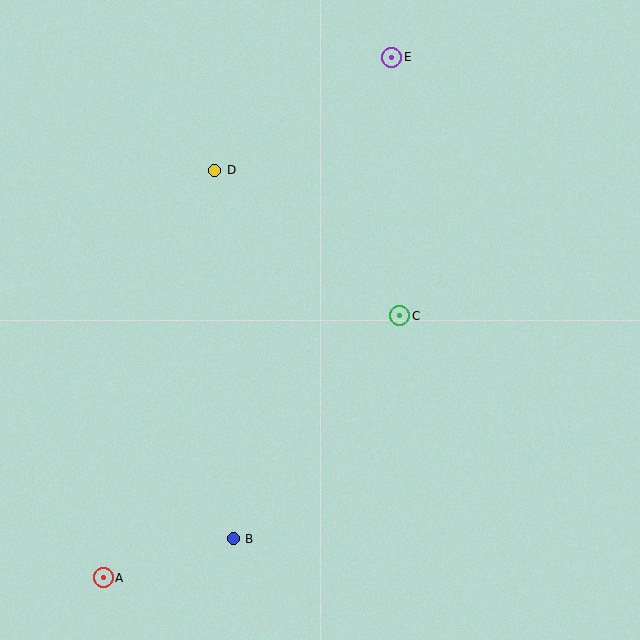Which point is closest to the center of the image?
Point C at (400, 316) is closest to the center.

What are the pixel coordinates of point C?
Point C is at (400, 316).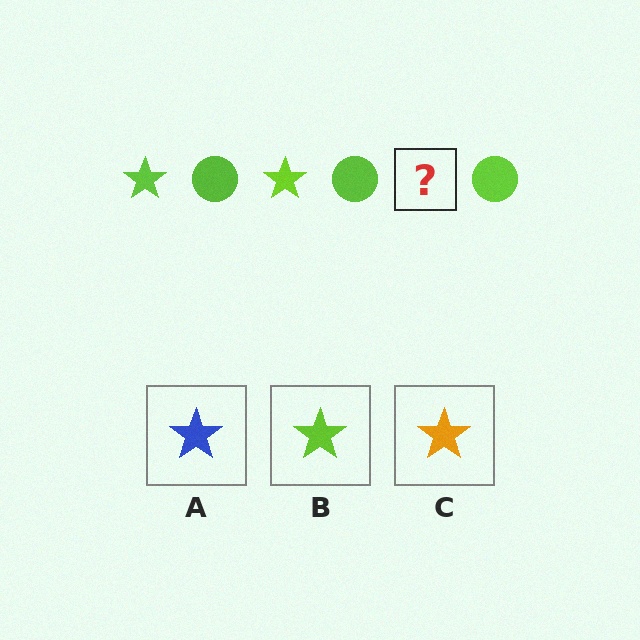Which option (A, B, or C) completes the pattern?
B.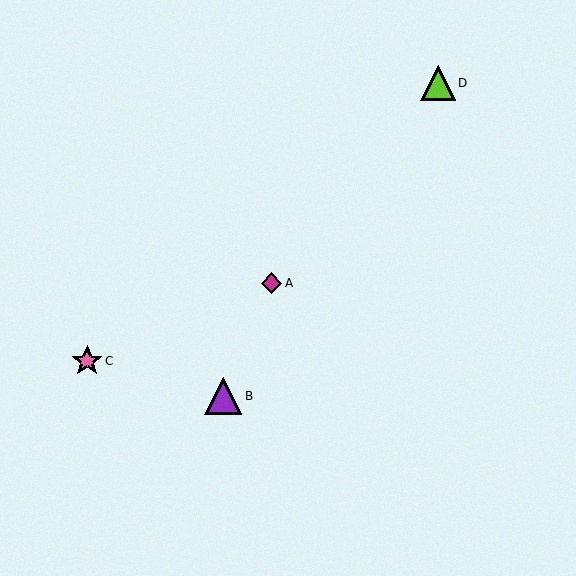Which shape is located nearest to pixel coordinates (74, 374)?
The pink star (labeled C) at (87, 361) is nearest to that location.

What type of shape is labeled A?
Shape A is a magenta diamond.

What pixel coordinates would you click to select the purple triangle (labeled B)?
Click at (223, 396) to select the purple triangle B.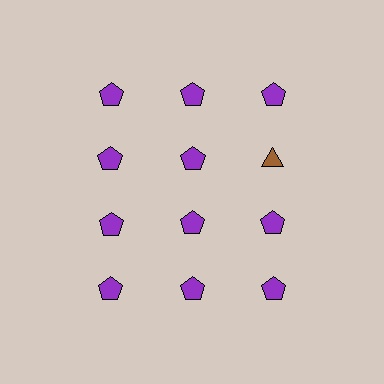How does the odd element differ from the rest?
It differs in both color (brown instead of purple) and shape (triangle instead of pentagon).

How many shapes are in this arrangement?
There are 12 shapes arranged in a grid pattern.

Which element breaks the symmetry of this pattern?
The brown triangle in the second row, center column breaks the symmetry. All other shapes are purple pentagons.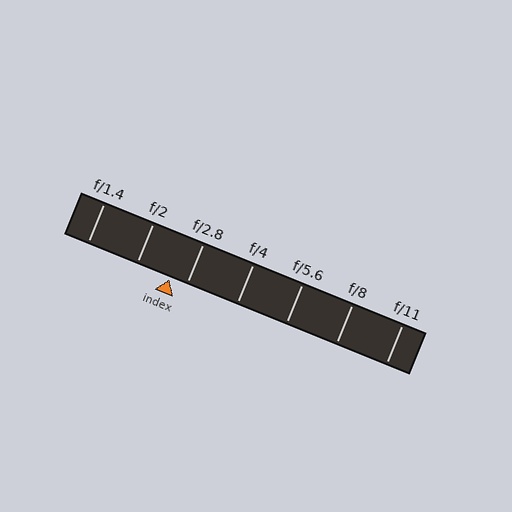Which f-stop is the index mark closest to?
The index mark is closest to f/2.8.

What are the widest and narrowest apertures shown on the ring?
The widest aperture shown is f/1.4 and the narrowest is f/11.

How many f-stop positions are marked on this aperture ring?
There are 7 f-stop positions marked.